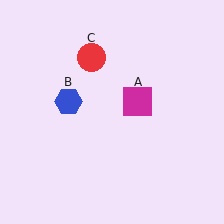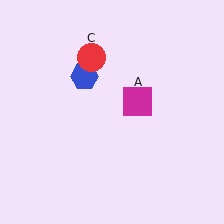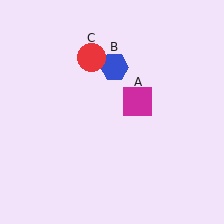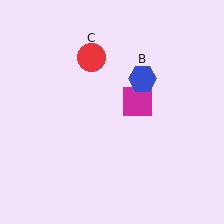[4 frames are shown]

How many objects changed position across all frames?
1 object changed position: blue hexagon (object B).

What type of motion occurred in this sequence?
The blue hexagon (object B) rotated clockwise around the center of the scene.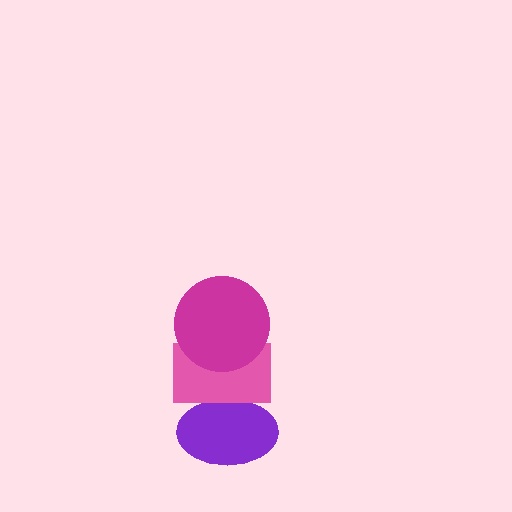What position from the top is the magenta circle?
The magenta circle is 1st from the top.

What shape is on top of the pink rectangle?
The magenta circle is on top of the pink rectangle.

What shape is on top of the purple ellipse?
The pink rectangle is on top of the purple ellipse.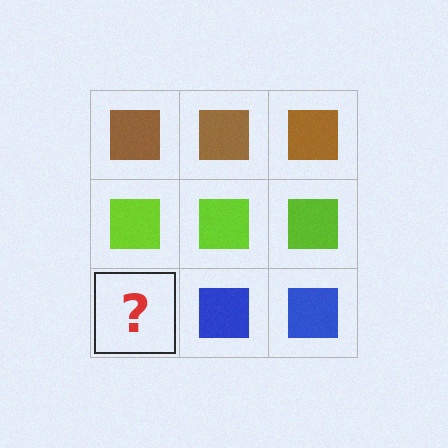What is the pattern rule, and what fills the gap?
The rule is that each row has a consistent color. The gap should be filled with a blue square.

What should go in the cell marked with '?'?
The missing cell should contain a blue square.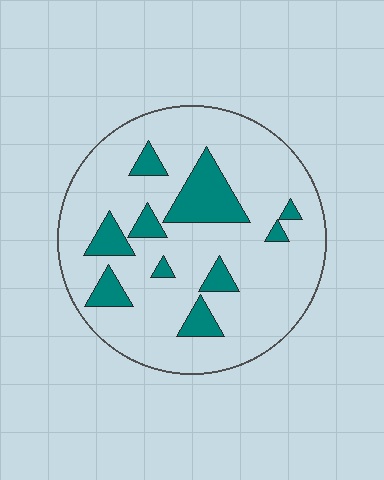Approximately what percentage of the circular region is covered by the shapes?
Approximately 20%.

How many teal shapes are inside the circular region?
10.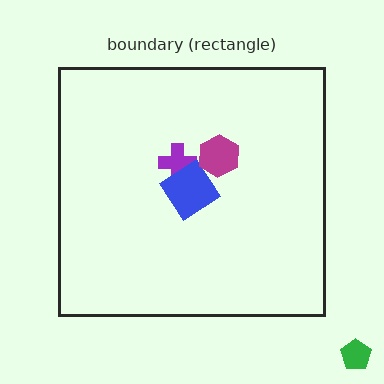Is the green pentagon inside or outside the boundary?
Outside.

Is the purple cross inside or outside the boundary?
Inside.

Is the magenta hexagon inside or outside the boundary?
Inside.